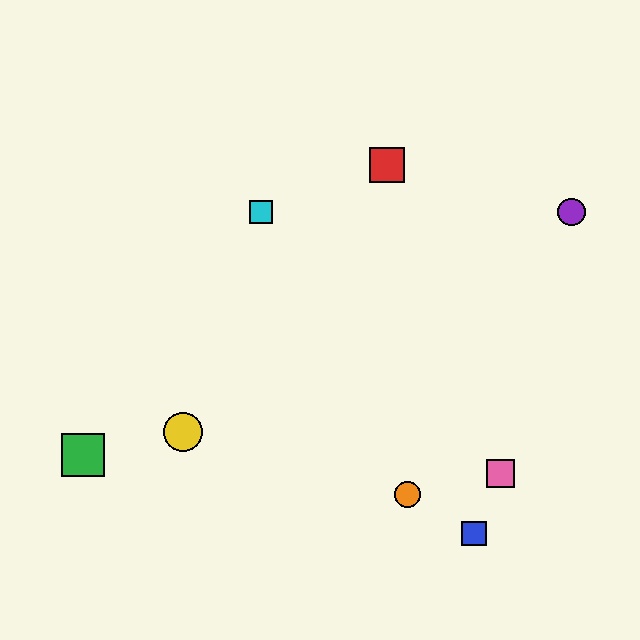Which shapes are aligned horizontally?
The purple circle, the cyan square are aligned horizontally.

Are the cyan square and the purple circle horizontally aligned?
Yes, both are at y≈212.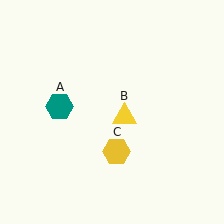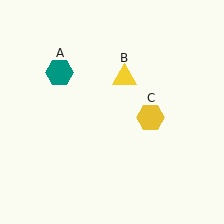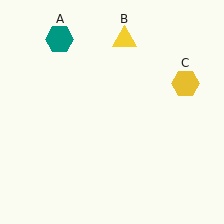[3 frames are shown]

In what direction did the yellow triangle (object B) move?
The yellow triangle (object B) moved up.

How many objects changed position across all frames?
3 objects changed position: teal hexagon (object A), yellow triangle (object B), yellow hexagon (object C).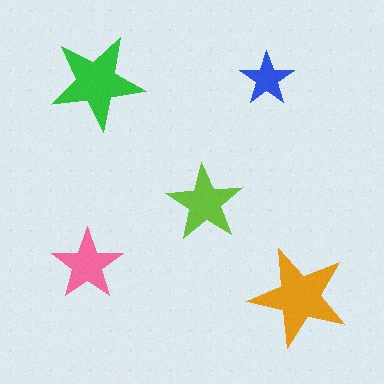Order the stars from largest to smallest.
the orange one, the green one, the lime one, the pink one, the blue one.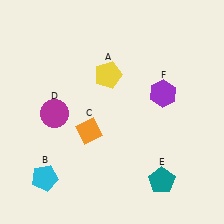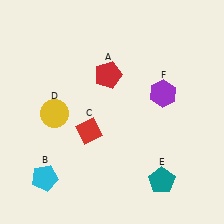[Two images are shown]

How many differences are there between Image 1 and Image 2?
There are 3 differences between the two images.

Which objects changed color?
A changed from yellow to red. C changed from orange to red. D changed from magenta to yellow.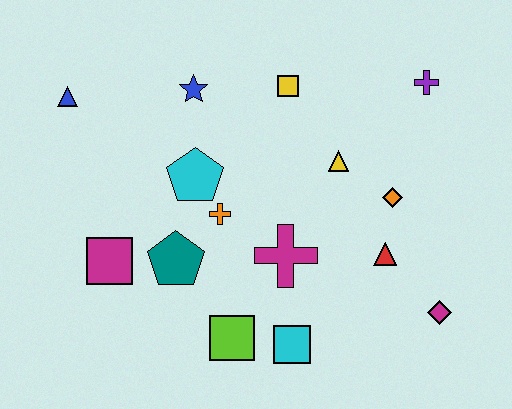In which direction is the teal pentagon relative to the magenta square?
The teal pentagon is to the right of the magenta square.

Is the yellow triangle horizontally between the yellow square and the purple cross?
Yes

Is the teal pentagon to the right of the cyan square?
No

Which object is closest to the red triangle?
The orange diamond is closest to the red triangle.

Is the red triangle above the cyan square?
Yes